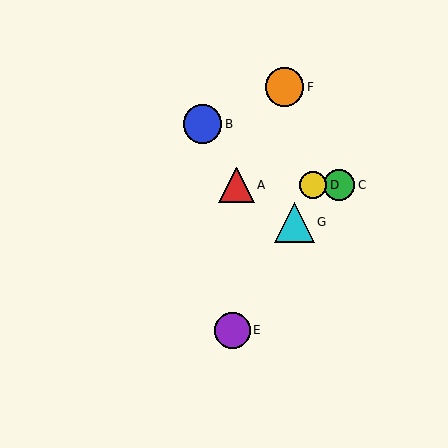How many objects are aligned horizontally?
3 objects (A, C, D) are aligned horizontally.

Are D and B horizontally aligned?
No, D is at y≈185 and B is at y≈124.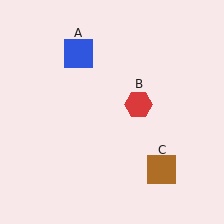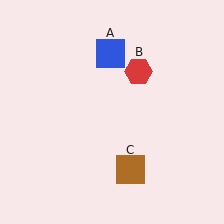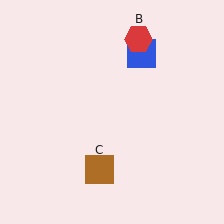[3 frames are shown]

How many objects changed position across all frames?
3 objects changed position: blue square (object A), red hexagon (object B), brown square (object C).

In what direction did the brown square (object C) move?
The brown square (object C) moved left.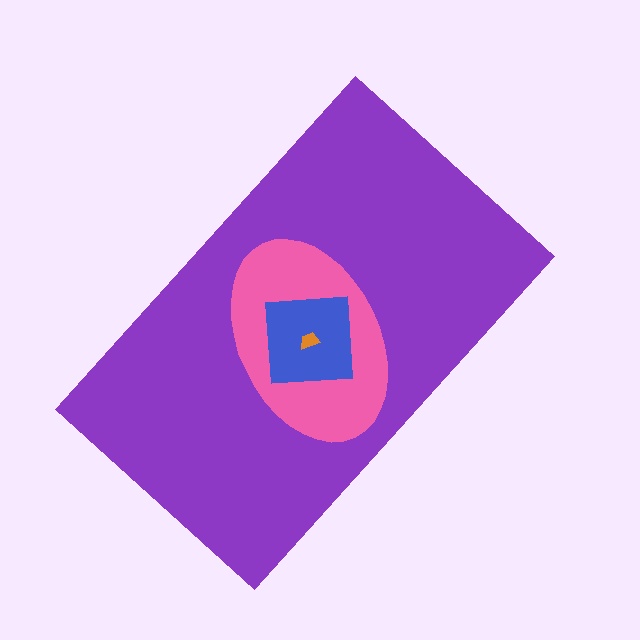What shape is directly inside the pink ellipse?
The blue square.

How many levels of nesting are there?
4.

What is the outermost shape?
The purple rectangle.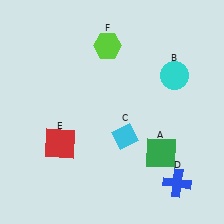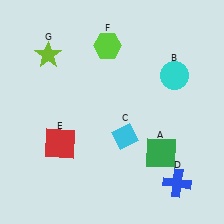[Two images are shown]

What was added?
A lime star (G) was added in Image 2.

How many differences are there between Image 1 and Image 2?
There is 1 difference between the two images.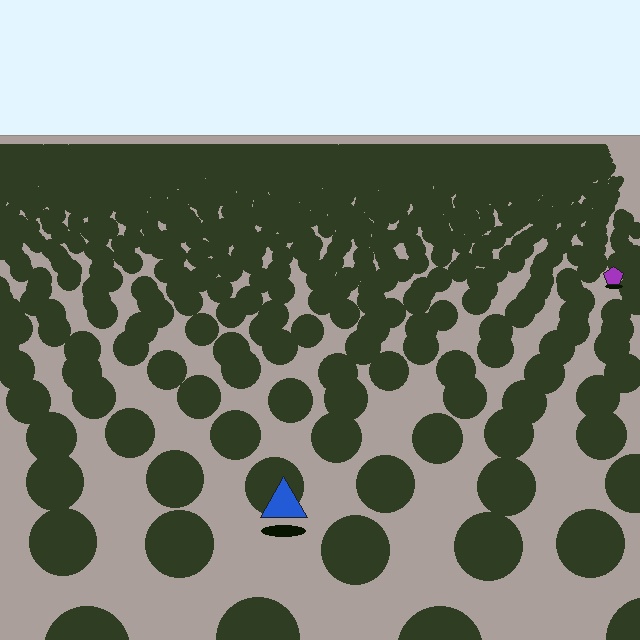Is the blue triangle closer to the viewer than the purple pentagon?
Yes. The blue triangle is closer — you can tell from the texture gradient: the ground texture is coarser near it.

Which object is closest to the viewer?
The blue triangle is closest. The texture marks near it are larger and more spread out.